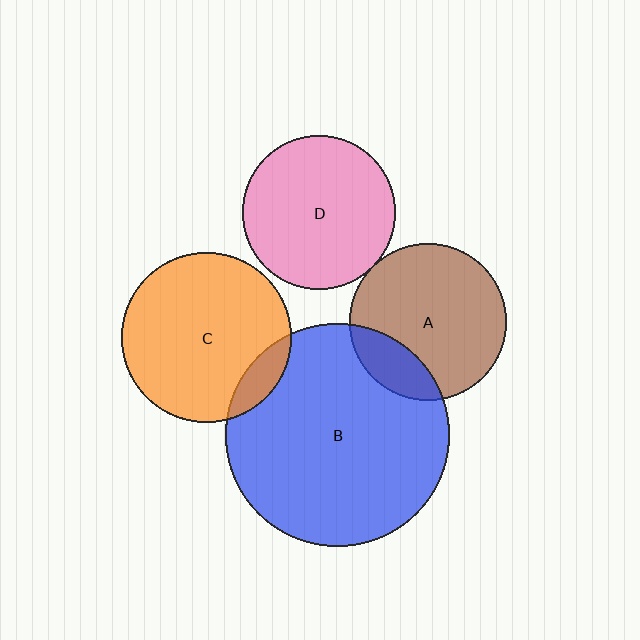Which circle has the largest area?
Circle B (blue).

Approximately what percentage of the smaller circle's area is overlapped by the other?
Approximately 5%.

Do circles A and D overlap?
Yes.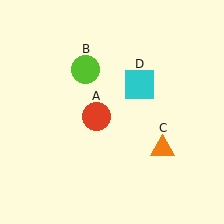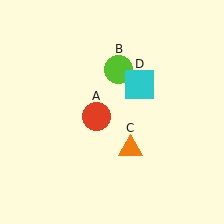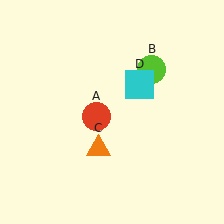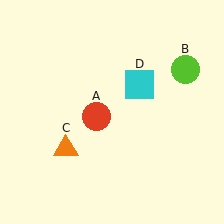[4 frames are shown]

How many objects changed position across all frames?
2 objects changed position: lime circle (object B), orange triangle (object C).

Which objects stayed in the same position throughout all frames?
Red circle (object A) and cyan square (object D) remained stationary.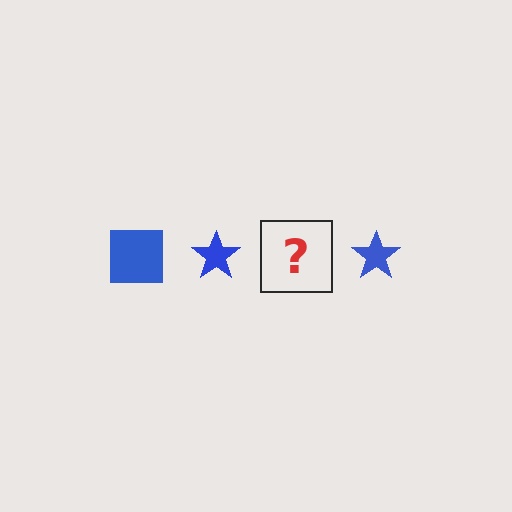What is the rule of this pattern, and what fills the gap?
The rule is that the pattern cycles through square, star shapes in blue. The gap should be filled with a blue square.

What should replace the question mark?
The question mark should be replaced with a blue square.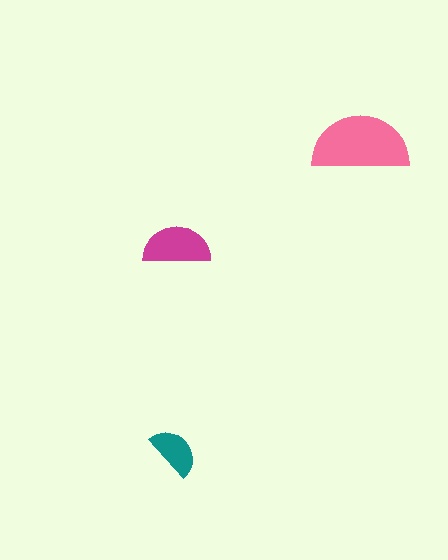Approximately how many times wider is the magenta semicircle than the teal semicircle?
About 1.5 times wider.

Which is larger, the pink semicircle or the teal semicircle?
The pink one.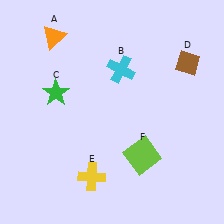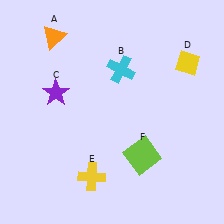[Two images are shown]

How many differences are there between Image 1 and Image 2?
There are 2 differences between the two images.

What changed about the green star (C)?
In Image 1, C is green. In Image 2, it changed to purple.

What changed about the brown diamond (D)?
In Image 1, D is brown. In Image 2, it changed to yellow.